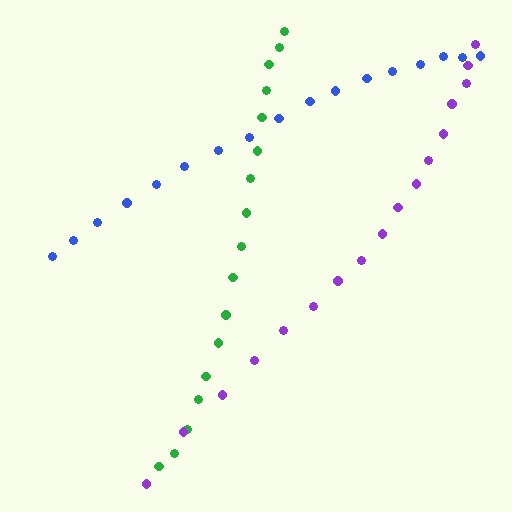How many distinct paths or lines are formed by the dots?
There are 3 distinct paths.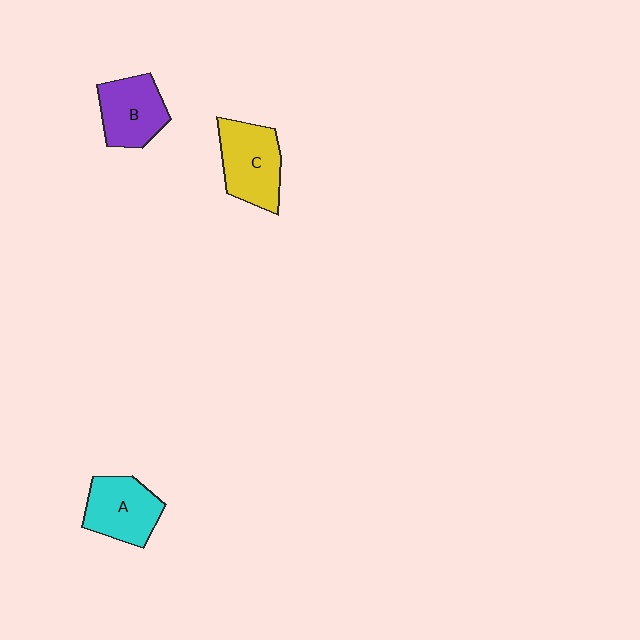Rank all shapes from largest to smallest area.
From largest to smallest: C (yellow), A (cyan), B (purple).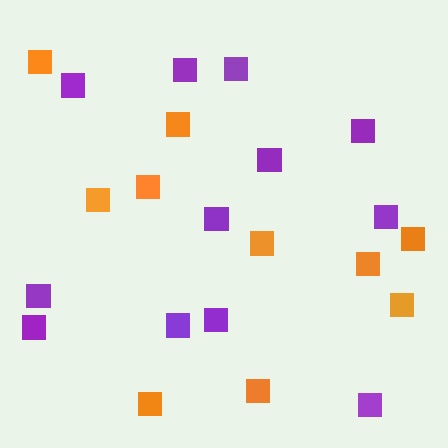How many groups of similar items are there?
There are 2 groups: one group of purple squares (12) and one group of orange squares (10).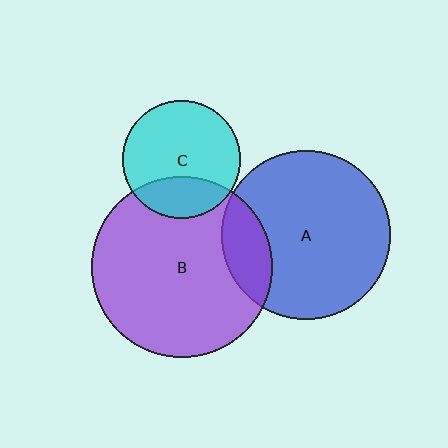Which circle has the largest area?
Circle B (purple).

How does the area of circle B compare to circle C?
Approximately 2.4 times.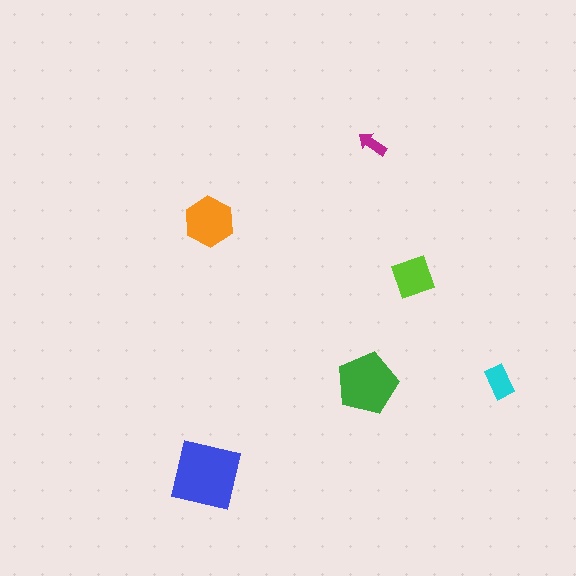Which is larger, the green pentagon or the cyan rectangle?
The green pentagon.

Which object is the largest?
The blue square.